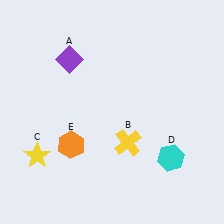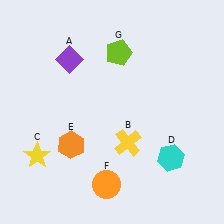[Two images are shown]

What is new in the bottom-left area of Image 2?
An orange circle (F) was added in the bottom-left area of Image 2.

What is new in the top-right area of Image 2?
A lime pentagon (G) was added in the top-right area of Image 2.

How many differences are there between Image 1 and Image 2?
There are 2 differences between the two images.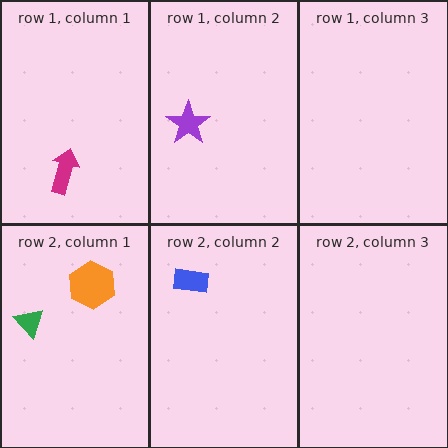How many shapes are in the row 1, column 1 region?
1.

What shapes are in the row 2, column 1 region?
The green triangle, the orange hexagon.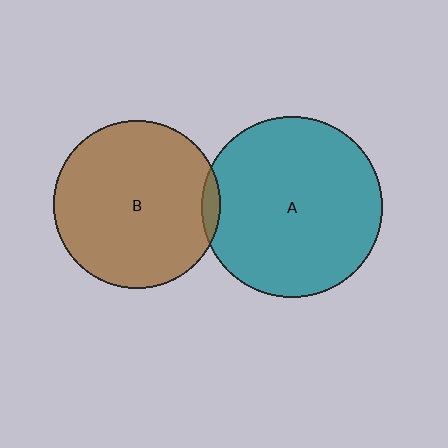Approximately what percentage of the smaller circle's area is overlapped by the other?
Approximately 5%.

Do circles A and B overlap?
Yes.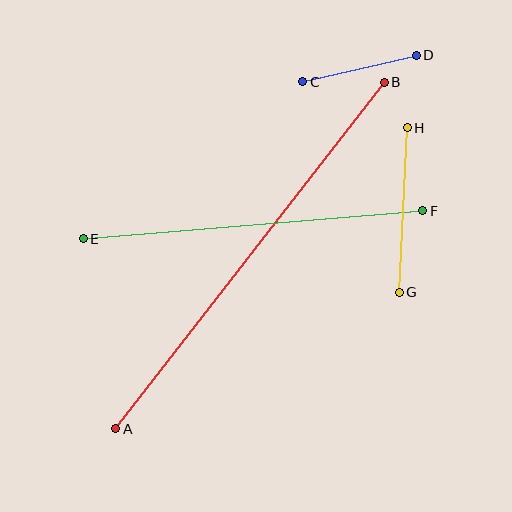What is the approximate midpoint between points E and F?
The midpoint is at approximately (253, 225) pixels.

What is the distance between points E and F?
The distance is approximately 341 pixels.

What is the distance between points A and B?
The distance is approximately 438 pixels.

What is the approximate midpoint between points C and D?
The midpoint is at approximately (360, 69) pixels.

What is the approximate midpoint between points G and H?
The midpoint is at approximately (403, 210) pixels.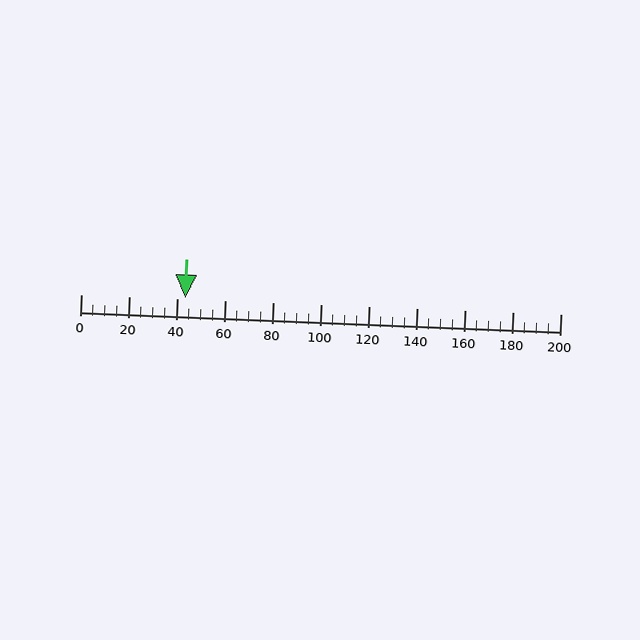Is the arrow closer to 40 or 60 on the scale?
The arrow is closer to 40.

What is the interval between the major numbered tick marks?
The major tick marks are spaced 20 units apart.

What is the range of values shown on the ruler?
The ruler shows values from 0 to 200.